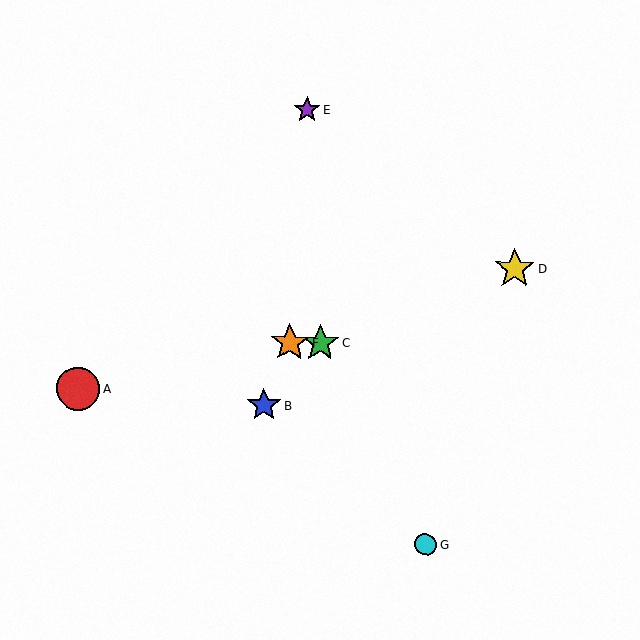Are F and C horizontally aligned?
Yes, both are at y≈343.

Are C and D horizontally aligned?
No, C is at y≈343 and D is at y≈268.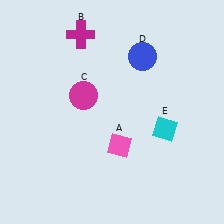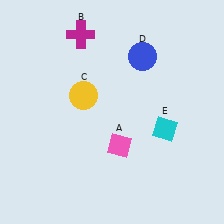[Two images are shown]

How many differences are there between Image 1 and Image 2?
There is 1 difference between the two images.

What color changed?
The circle (C) changed from magenta in Image 1 to yellow in Image 2.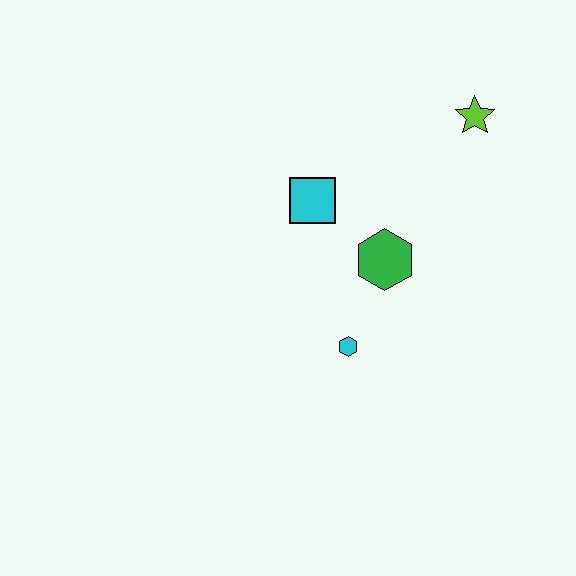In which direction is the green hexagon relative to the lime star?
The green hexagon is below the lime star.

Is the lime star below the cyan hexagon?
No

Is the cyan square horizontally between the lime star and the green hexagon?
No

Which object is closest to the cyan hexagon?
The green hexagon is closest to the cyan hexagon.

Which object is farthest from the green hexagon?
The lime star is farthest from the green hexagon.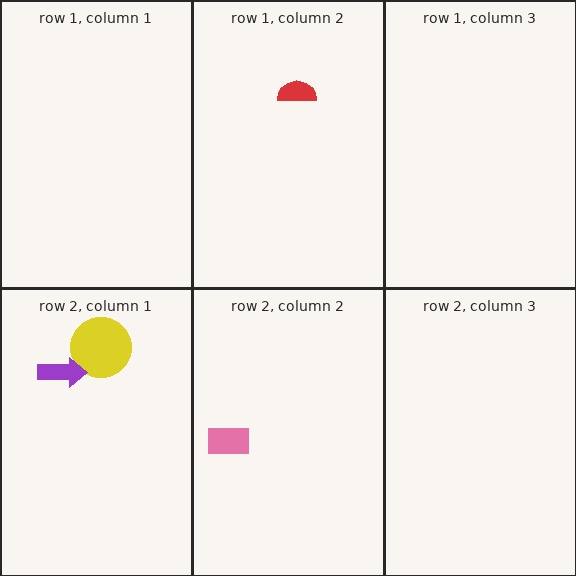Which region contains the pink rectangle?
The row 2, column 2 region.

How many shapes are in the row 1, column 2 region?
1.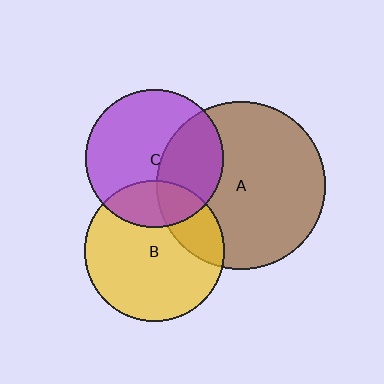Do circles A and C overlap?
Yes.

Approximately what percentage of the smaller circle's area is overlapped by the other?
Approximately 35%.